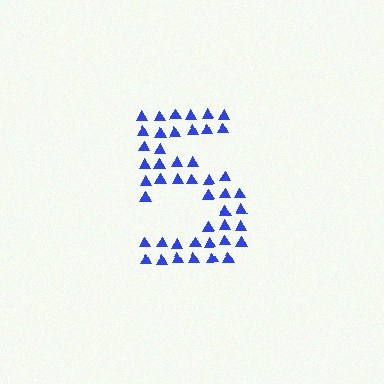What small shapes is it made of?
It is made of small triangles.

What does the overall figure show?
The overall figure shows the digit 5.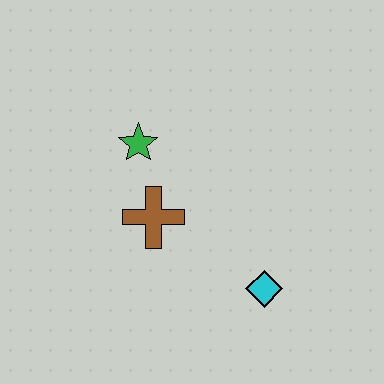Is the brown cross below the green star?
Yes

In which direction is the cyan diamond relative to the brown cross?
The cyan diamond is to the right of the brown cross.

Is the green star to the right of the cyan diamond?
No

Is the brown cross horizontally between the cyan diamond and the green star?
Yes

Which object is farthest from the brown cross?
The cyan diamond is farthest from the brown cross.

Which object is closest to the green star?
The brown cross is closest to the green star.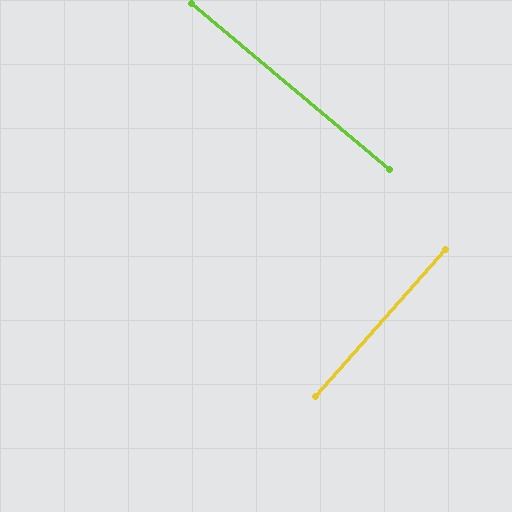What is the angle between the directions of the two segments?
Approximately 88 degrees.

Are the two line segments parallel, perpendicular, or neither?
Perpendicular — they meet at approximately 88°.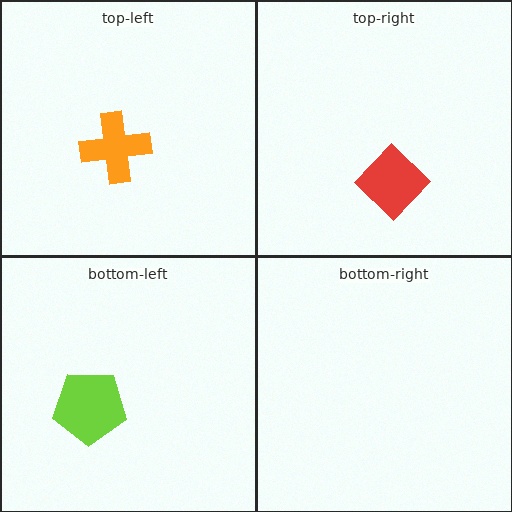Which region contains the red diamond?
The top-right region.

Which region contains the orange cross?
The top-left region.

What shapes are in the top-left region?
The orange cross.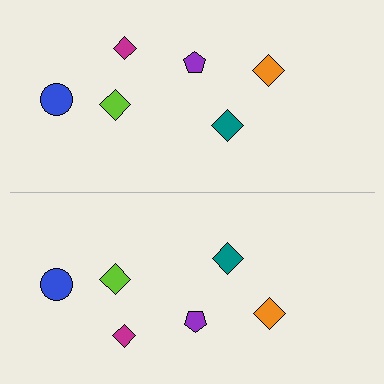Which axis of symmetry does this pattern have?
The pattern has a horizontal axis of symmetry running through the center of the image.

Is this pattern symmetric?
Yes, this pattern has bilateral (reflection) symmetry.